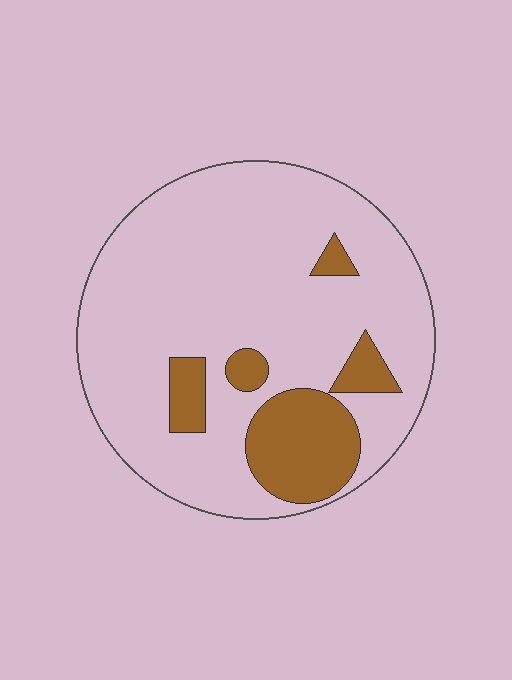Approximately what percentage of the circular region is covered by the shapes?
Approximately 20%.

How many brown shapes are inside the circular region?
5.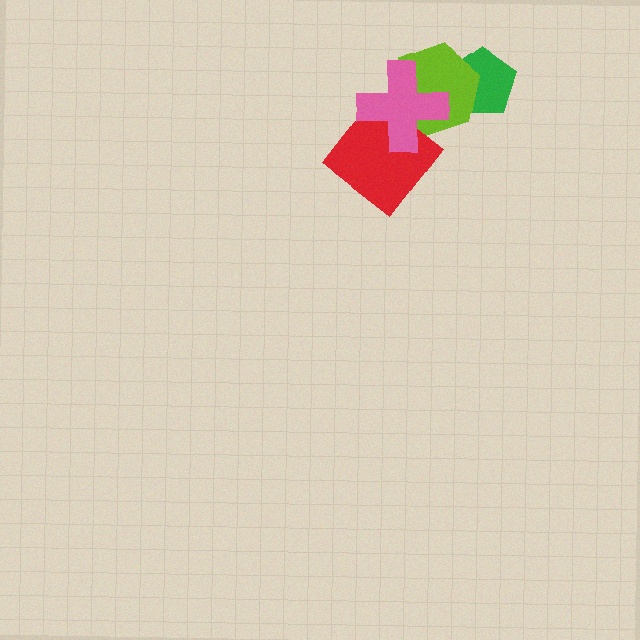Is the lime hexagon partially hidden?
Yes, it is partially covered by another shape.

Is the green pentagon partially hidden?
Yes, it is partially covered by another shape.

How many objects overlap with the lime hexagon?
2 objects overlap with the lime hexagon.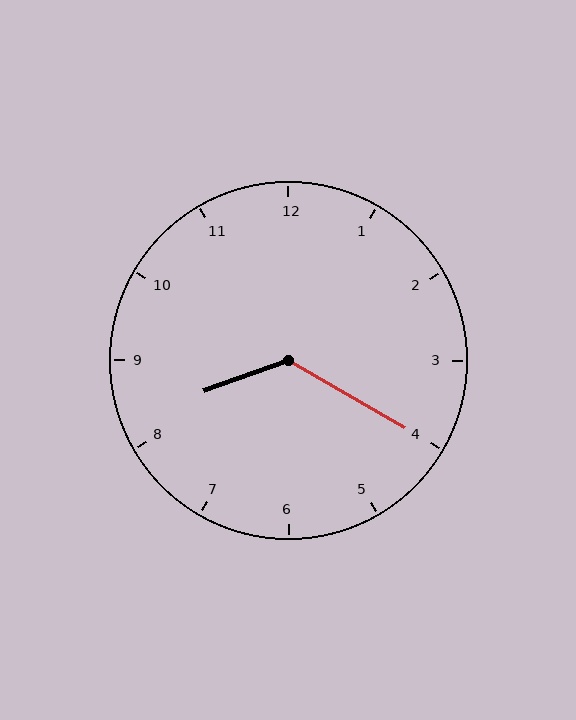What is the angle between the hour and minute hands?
Approximately 130 degrees.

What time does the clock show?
8:20.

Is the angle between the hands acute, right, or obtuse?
It is obtuse.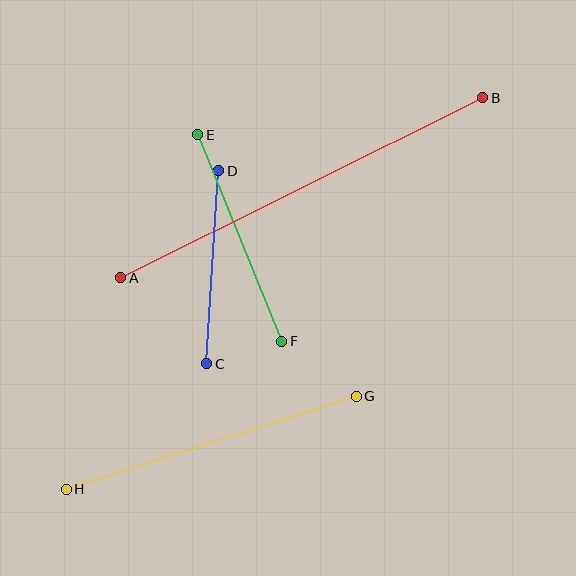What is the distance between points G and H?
The distance is approximately 305 pixels.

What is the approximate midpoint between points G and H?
The midpoint is at approximately (211, 443) pixels.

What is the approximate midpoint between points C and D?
The midpoint is at approximately (213, 267) pixels.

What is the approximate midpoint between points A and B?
The midpoint is at approximately (302, 188) pixels.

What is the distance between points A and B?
The distance is approximately 404 pixels.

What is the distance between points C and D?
The distance is approximately 193 pixels.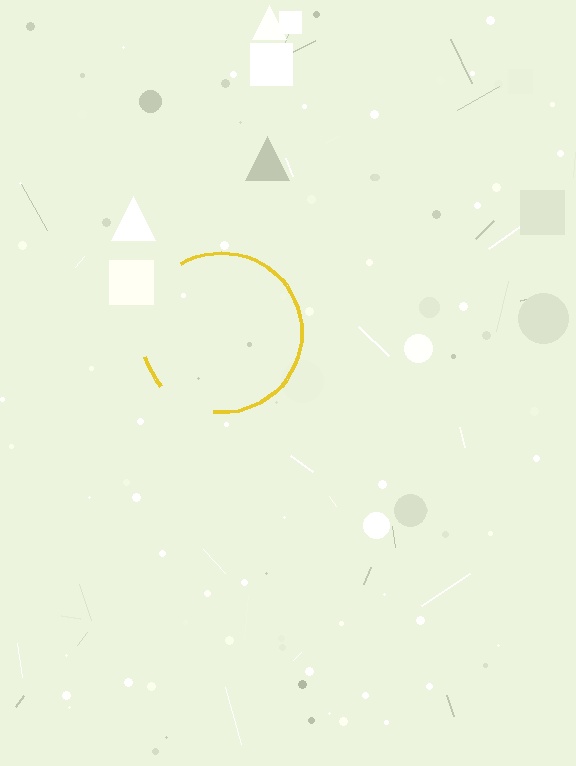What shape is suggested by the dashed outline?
The dashed outline suggests a circle.